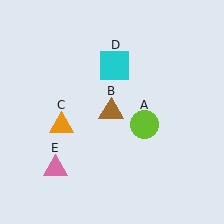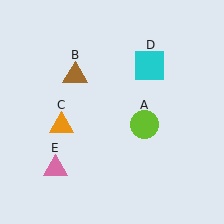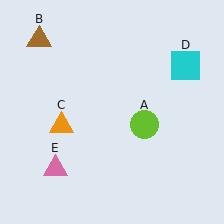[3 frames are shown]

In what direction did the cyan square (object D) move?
The cyan square (object D) moved right.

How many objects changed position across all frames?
2 objects changed position: brown triangle (object B), cyan square (object D).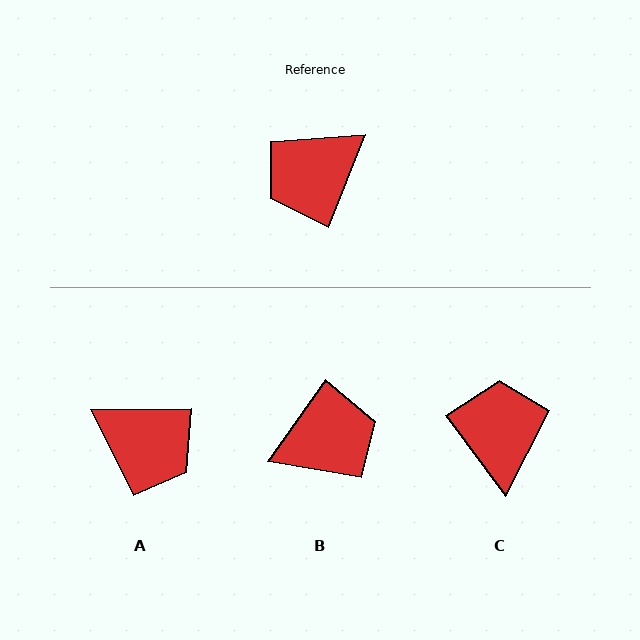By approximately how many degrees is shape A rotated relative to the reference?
Approximately 113 degrees counter-clockwise.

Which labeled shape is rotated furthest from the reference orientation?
B, about 166 degrees away.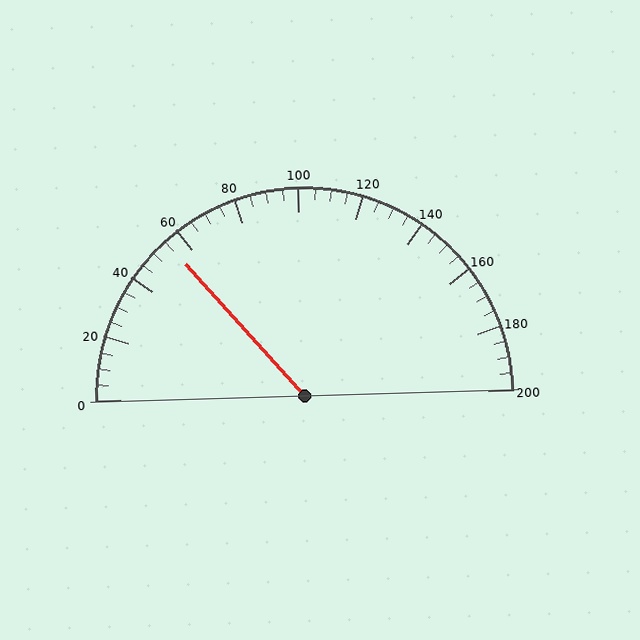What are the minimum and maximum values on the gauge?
The gauge ranges from 0 to 200.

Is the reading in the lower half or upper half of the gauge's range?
The reading is in the lower half of the range (0 to 200).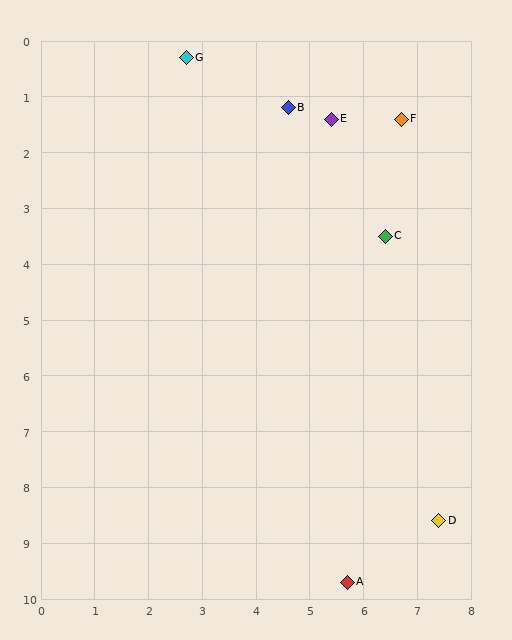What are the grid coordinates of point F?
Point F is at approximately (6.7, 1.4).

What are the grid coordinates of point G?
Point G is at approximately (2.7, 0.3).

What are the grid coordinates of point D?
Point D is at approximately (7.4, 8.6).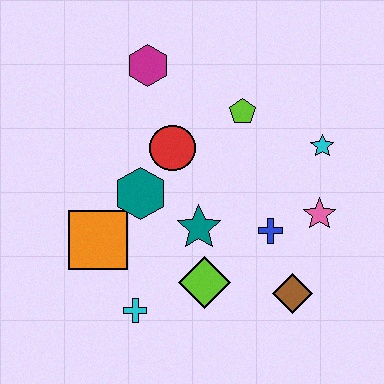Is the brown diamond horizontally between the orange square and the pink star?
Yes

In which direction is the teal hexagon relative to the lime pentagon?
The teal hexagon is to the left of the lime pentagon.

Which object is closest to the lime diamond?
The teal star is closest to the lime diamond.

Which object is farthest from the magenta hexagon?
The brown diamond is farthest from the magenta hexagon.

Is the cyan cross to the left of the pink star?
Yes